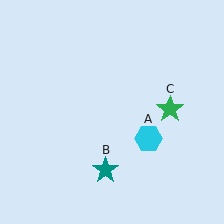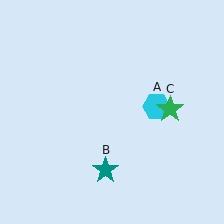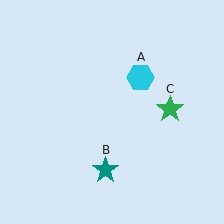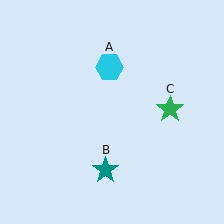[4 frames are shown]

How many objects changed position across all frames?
1 object changed position: cyan hexagon (object A).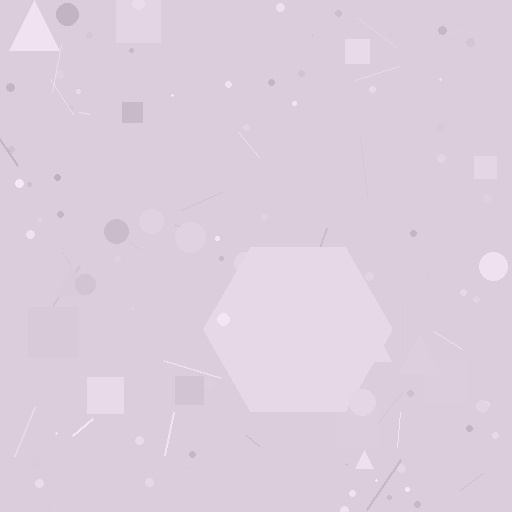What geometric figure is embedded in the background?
A hexagon is embedded in the background.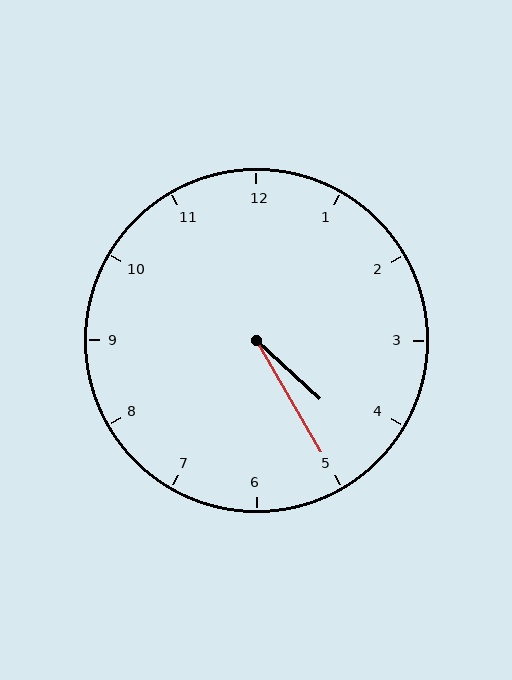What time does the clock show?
4:25.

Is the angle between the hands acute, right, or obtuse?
It is acute.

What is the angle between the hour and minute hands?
Approximately 18 degrees.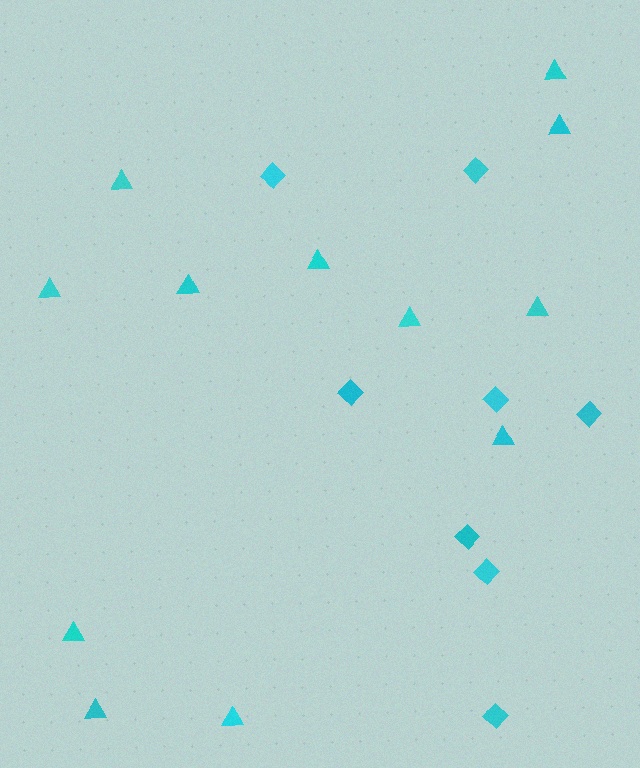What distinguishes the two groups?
There are 2 groups: one group of diamonds (8) and one group of triangles (12).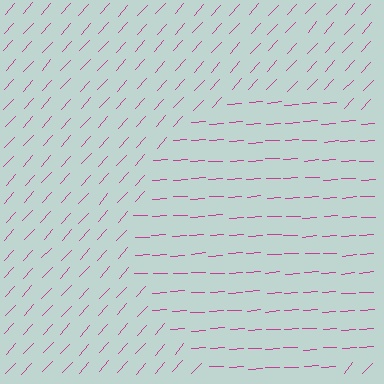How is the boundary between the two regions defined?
The boundary is defined purely by a change in line orientation (approximately 45 degrees difference). All lines are the same color and thickness.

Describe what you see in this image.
The image is filled with small magenta line segments. A circle region in the image has lines oriented differently from the surrounding lines, creating a visible texture boundary.